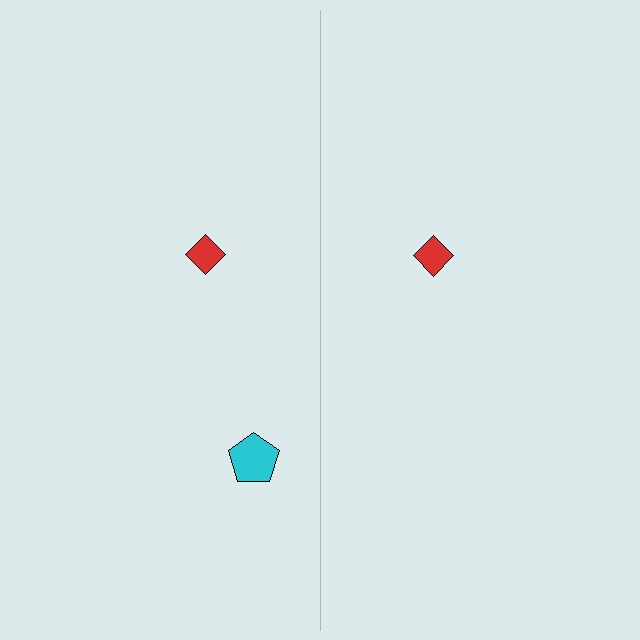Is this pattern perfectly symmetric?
No, the pattern is not perfectly symmetric. A cyan pentagon is missing from the right side.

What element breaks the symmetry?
A cyan pentagon is missing from the right side.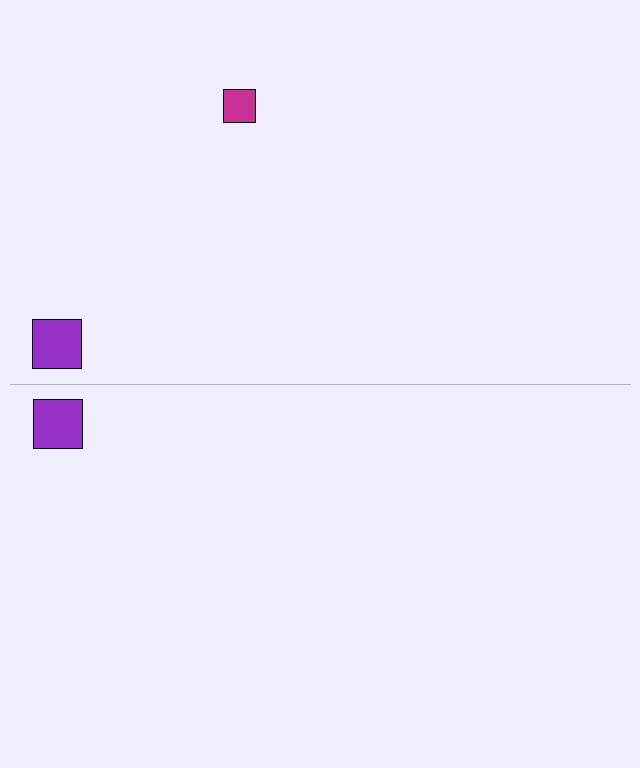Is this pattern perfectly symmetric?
No, the pattern is not perfectly symmetric. A magenta square is missing from the bottom side.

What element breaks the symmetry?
A magenta square is missing from the bottom side.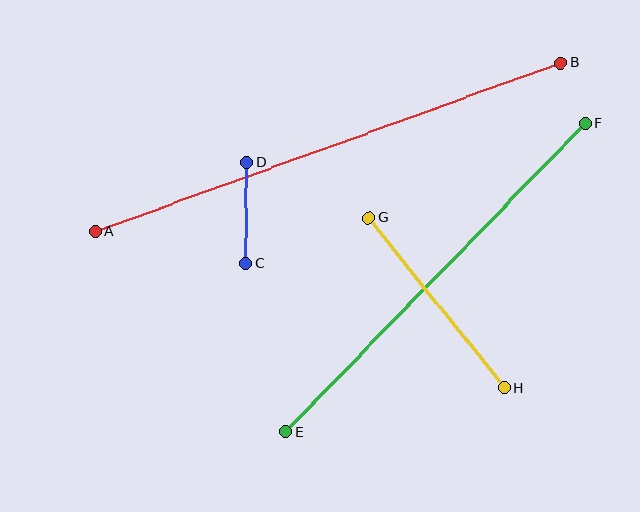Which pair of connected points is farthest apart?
Points A and B are farthest apart.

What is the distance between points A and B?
The distance is approximately 496 pixels.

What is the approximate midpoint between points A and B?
The midpoint is at approximately (328, 147) pixels.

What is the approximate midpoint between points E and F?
The midpoint is at approximately (435, 278) pixels.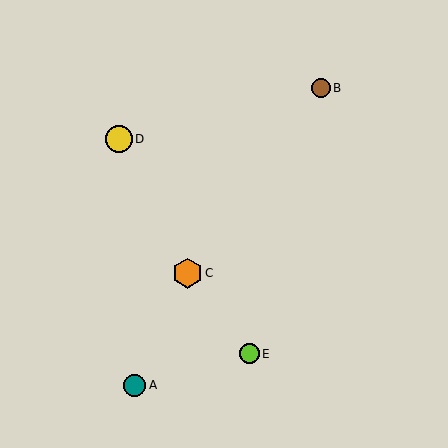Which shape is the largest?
The orange hexagon (labeled C) is the largest.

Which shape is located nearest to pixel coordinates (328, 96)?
The brown circle (labeled B) at (321, 88) is nearest to that location.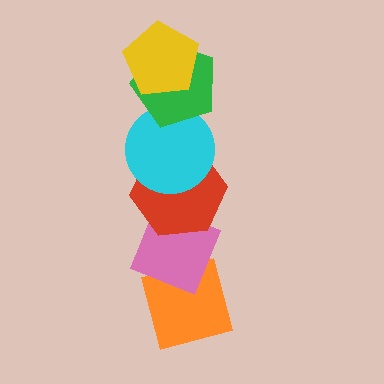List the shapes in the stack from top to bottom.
From top to bottom: the yellow pentagon, the green pentagon, the cyan circle, the red hexagon, the pink diamond, the orange square.